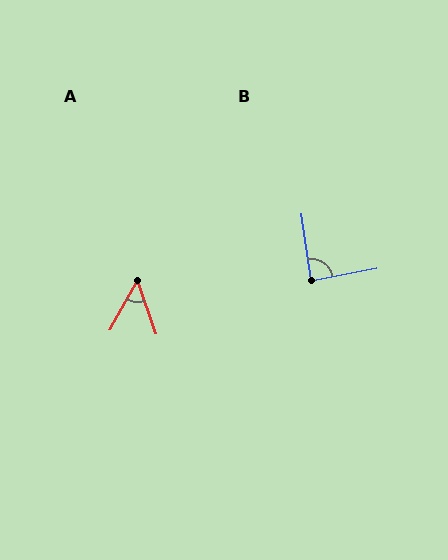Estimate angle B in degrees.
Approximately 87 degrees.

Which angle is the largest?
B, at approximately 87 degrees.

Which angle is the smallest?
A, at approximately 49 degrees.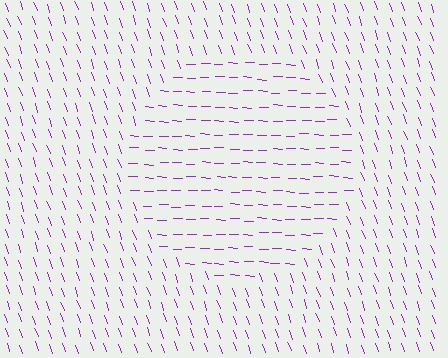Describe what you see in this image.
The image is filled with small purple line segments. A circle region in the image has lines oriented differently from the surrounding lines, creating a visible texture boundary.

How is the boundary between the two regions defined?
The boundary is defined purely by a change in line orientation (approximately 68 degrees difference). All lines are the same color and thickness.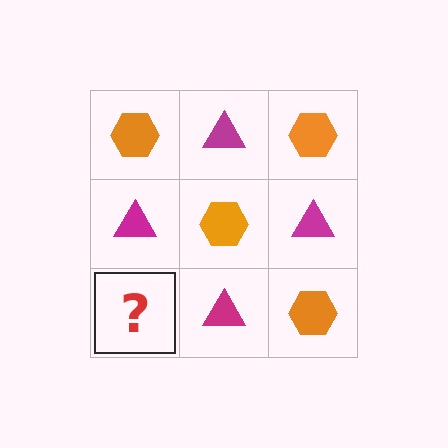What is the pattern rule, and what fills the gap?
The rule is that it alternates orange hexagon and magenta triangle in a checkerboard pattern. The gap should be filled with an orange hexagon.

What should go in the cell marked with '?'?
The missing cell should contain an orange hexagon.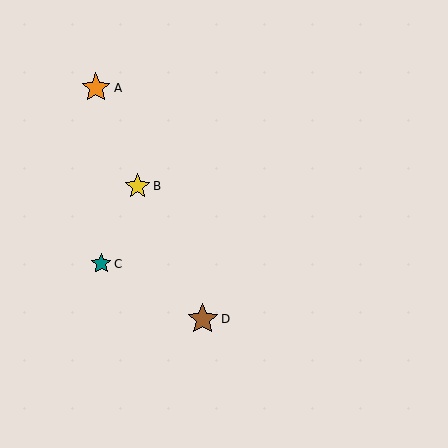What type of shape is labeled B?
Shape B is a yellow star.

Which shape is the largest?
The brown star (labeled D) is the largest.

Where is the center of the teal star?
The center of the teal star is at (101, 264).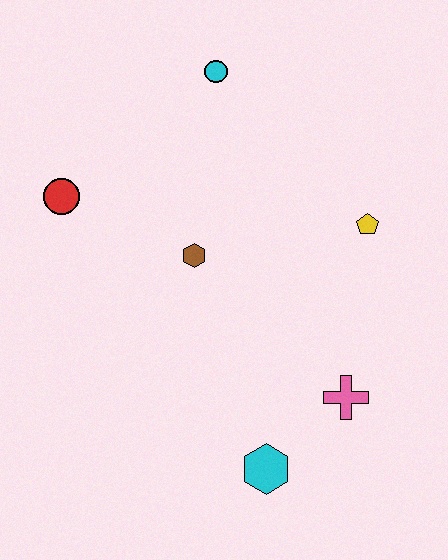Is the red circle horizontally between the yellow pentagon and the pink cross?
No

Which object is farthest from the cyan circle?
The cyan hexagon is farthest from the cyan circle.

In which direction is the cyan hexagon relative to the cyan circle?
The cyan hexagon is below the cyan circle.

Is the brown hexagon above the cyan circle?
No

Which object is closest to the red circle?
The brown hexagon is closest to the red circle.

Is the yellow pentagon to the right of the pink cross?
Yes